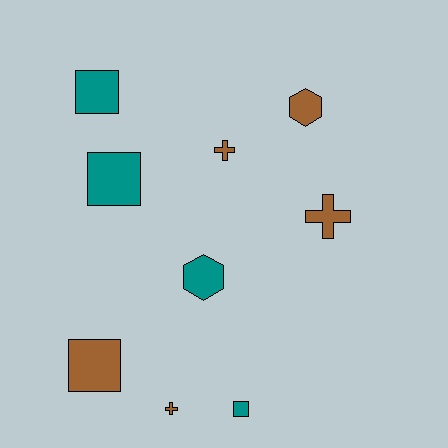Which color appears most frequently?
Brown, with 5 objects.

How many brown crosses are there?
There are 3 brown crosses.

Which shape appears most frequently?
Square, with 4 objects.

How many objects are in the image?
There are 9 objects.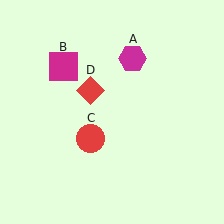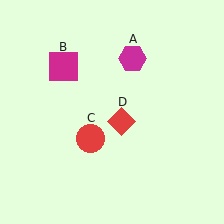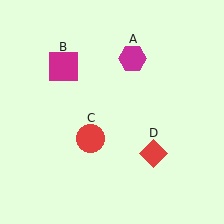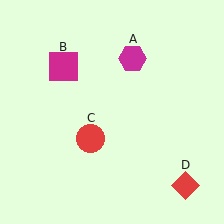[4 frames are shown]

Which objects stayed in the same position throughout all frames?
Magenta hexagon (object A) and magenta square (object B) and red circle (object C) remained stationary.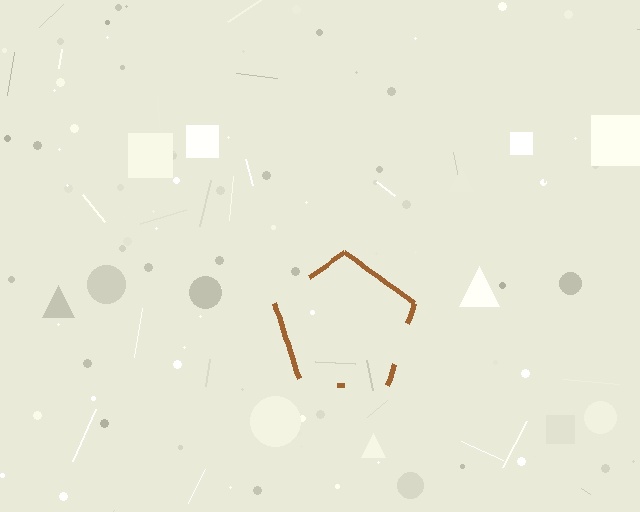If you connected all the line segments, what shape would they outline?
They would outline a pentagon.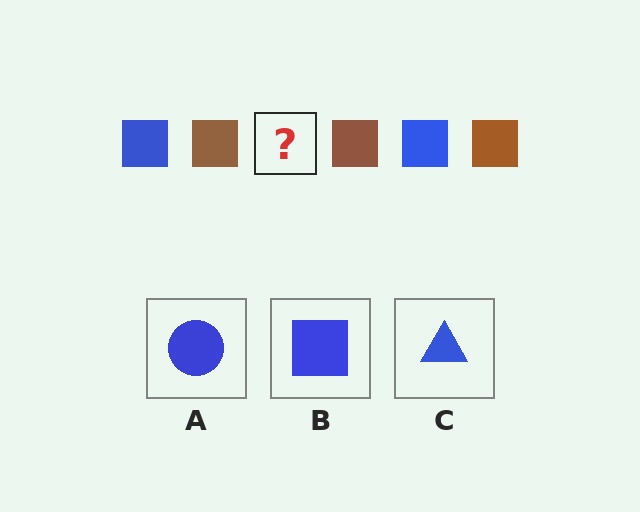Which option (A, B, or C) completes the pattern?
B.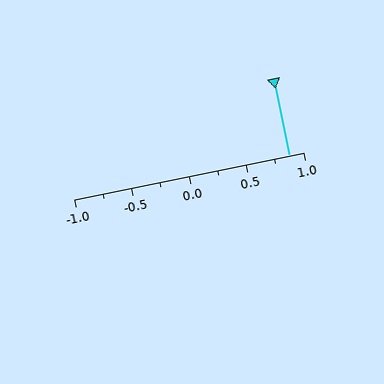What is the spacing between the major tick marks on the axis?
The major ticks are spaced 0.5 apart.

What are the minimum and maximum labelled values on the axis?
The axis runs from -1.0 to 1.0.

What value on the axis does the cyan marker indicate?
The marker indicates approximately 0.88.